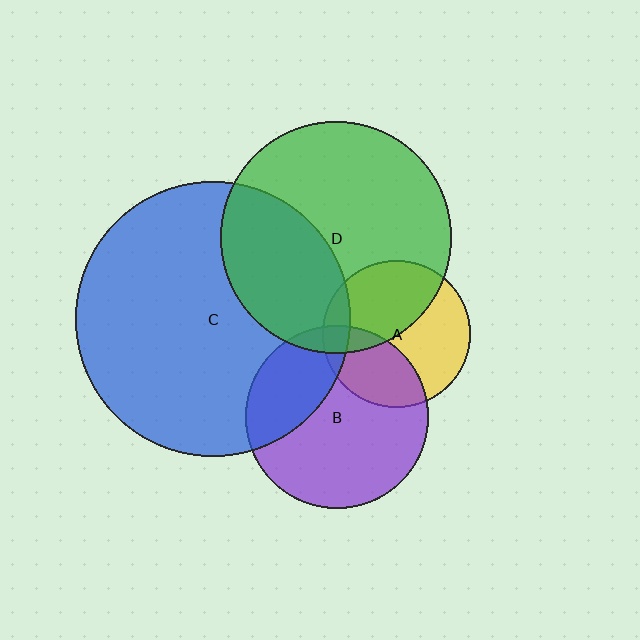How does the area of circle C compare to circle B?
Approximately 2.3 times.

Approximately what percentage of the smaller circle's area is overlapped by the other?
Approximately 5%.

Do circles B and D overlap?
Yes.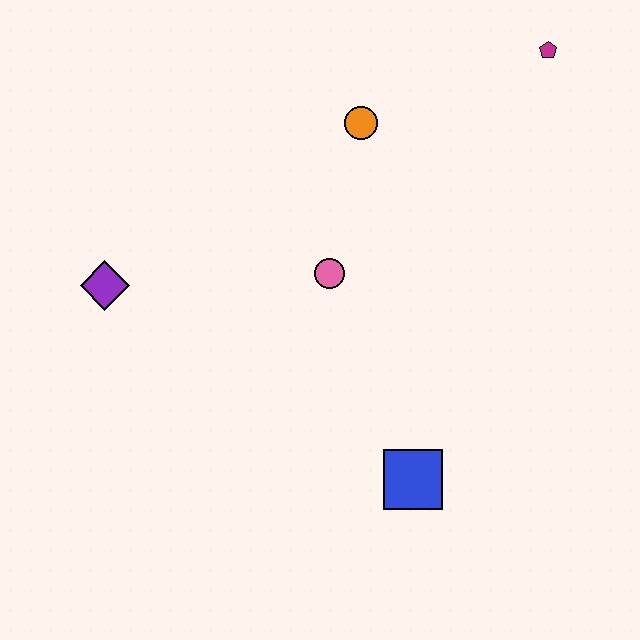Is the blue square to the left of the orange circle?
No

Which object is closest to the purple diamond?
The pink circle is closest to the purple diamond.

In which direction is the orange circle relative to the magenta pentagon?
The orange circle is to the left of the magenta pentagon.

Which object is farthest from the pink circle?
The magenta pentagon is farthest from the pink circle.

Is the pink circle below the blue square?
No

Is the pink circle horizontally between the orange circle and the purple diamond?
Yes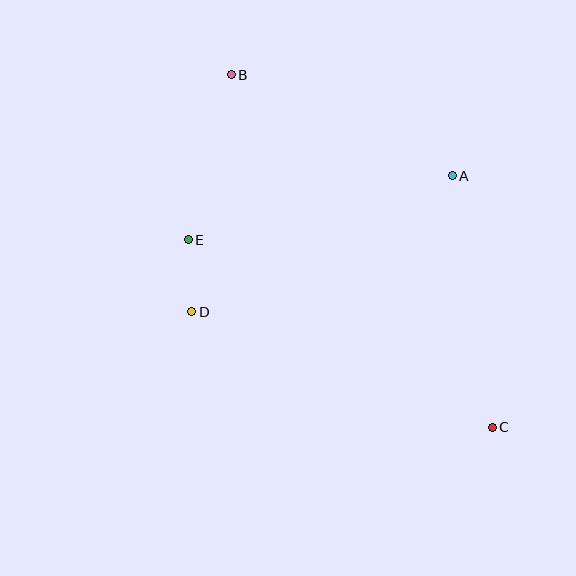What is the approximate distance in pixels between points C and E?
The distance between C and E is approximately 358 pixels.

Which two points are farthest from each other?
Points B and C are farthest from each other.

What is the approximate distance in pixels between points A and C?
The distance between A and C is approximately 255 pixels.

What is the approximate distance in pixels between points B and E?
The distance between B and E is approximately 170 pixels.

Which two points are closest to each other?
Points D and E are closest to each other.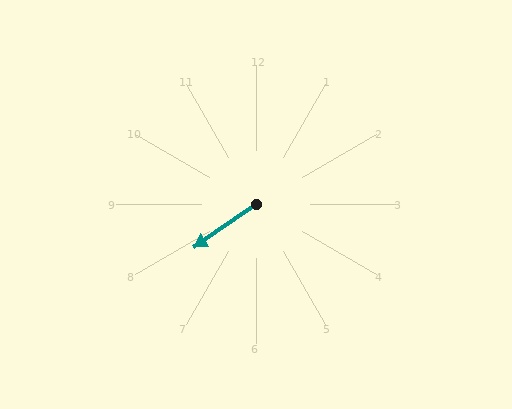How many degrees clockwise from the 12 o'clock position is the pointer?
Approximately 235 degrees.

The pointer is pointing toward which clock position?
Roughly 8 o'clock.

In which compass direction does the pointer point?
Southwest.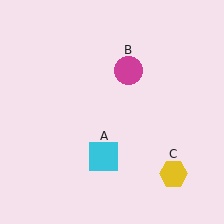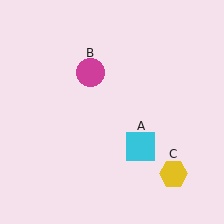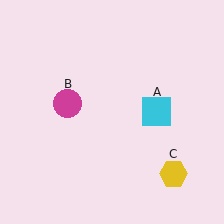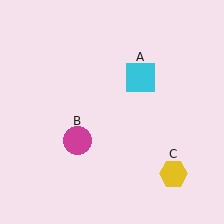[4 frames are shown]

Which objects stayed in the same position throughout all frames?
Yellow hexagon (object C) remained stationary.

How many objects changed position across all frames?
2 objects changed position: cyan square (object A), magenta circle (object B).